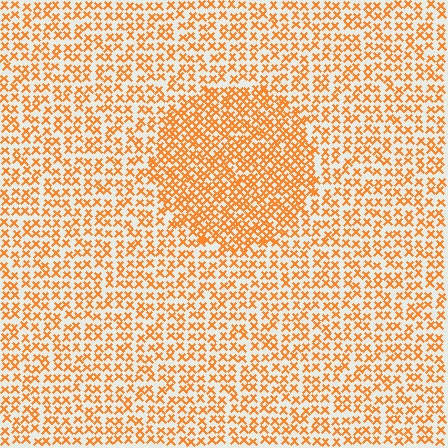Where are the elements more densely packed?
The elements are more densely packed inside the circle boundary.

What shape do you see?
I see a circle.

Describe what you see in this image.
The image contains small orange elements arranged at two different densities. A circle-shaped region is visible where the elements are more densely packed than the surrounding area.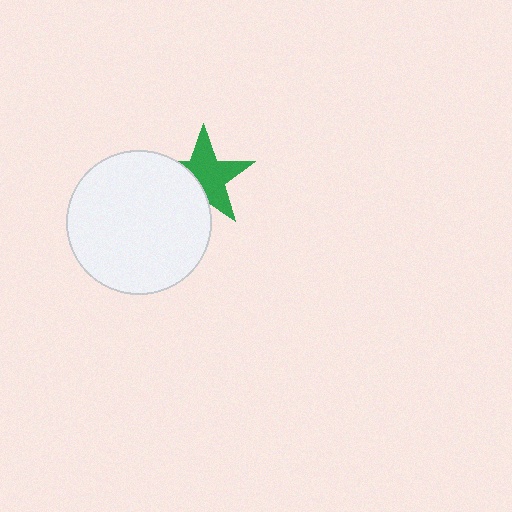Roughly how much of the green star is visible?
About half of it is visible (roughly 64%).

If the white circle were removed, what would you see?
You would see the complete green star.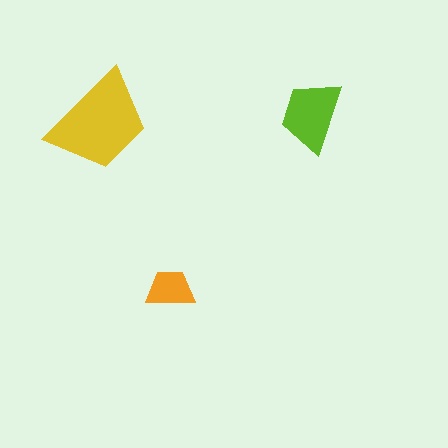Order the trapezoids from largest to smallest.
the yellow one, the lime one, the orange one.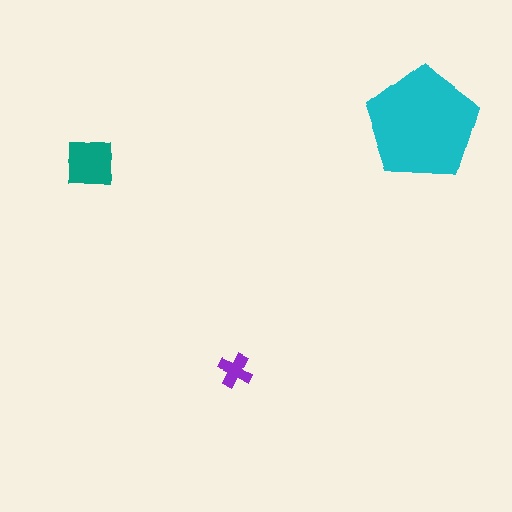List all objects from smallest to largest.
The purple cross, the teal square, the cyan pentagon.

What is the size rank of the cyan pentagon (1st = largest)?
1st.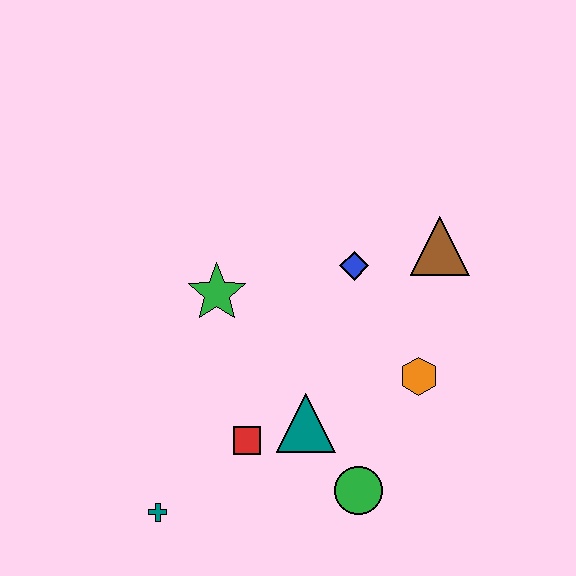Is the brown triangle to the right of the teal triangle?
Yes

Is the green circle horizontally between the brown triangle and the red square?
Yes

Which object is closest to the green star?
The blue diamond is closest to the green star.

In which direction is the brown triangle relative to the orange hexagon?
The brown triangle is above the orange hexagon.